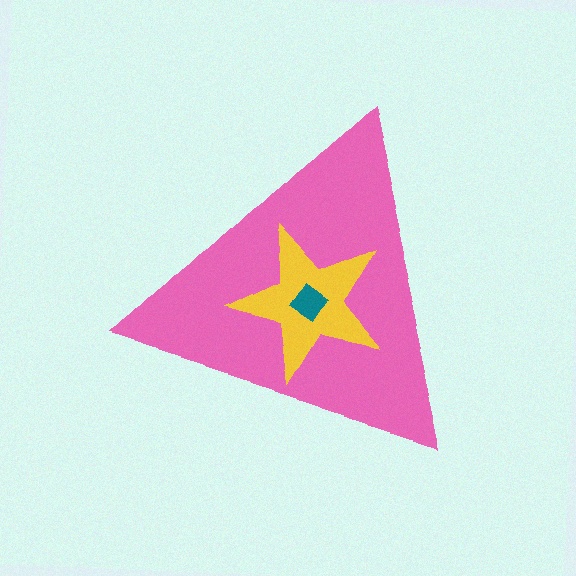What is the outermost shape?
The pink triangle.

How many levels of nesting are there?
3.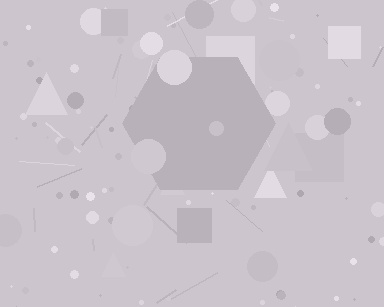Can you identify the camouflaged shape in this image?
The camouflaged shape is a hexagon.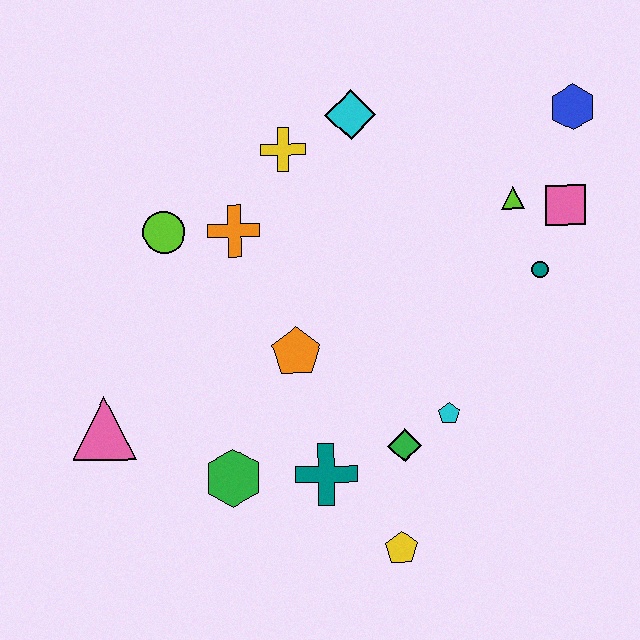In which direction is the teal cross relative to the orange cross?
The teal cross is below the orange cross.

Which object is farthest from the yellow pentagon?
The blue hexagon is farthest from the yellow pentagon.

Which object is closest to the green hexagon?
The teal cross is closest to the green hexagon.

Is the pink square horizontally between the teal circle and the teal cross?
No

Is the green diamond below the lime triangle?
Yes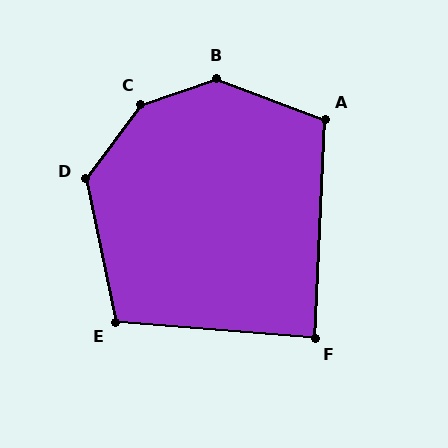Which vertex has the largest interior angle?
C, at approximately 146 degrees.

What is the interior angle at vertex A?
Approximately 108 degrees (obtuse).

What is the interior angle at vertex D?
Approximately 131 degrees (obtuse).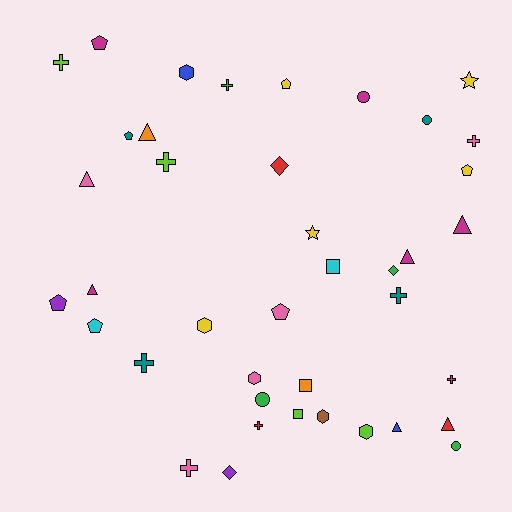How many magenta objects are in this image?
There are 6 magenta objects.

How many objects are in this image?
There are 40 objects.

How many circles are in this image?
There are 4 circles.